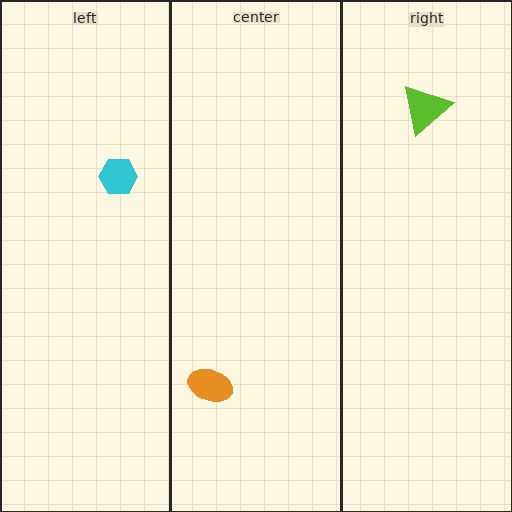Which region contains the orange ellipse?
The center region.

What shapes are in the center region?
The orange ellipse.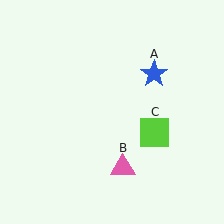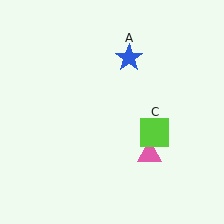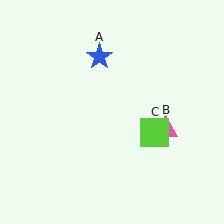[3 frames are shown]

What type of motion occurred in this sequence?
The blue star (object A), pink triangle (object B) rotated counterclockwise around the center of the scene.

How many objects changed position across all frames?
2 objects changed position: blue star (object A), pink triangle (object B).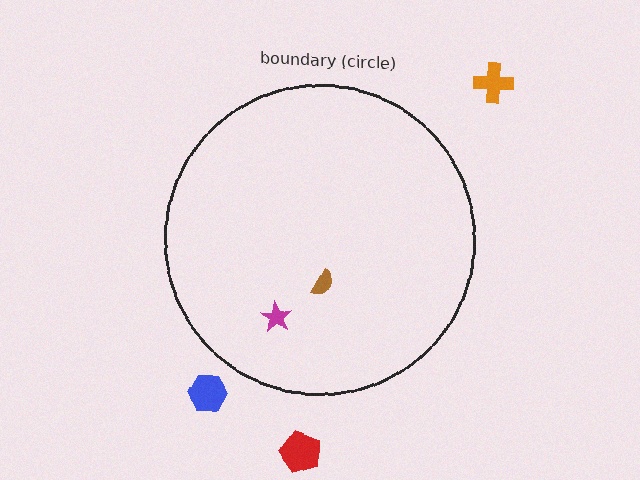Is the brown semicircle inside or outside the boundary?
Inside.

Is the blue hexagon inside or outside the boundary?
Outside.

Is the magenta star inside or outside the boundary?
Inside.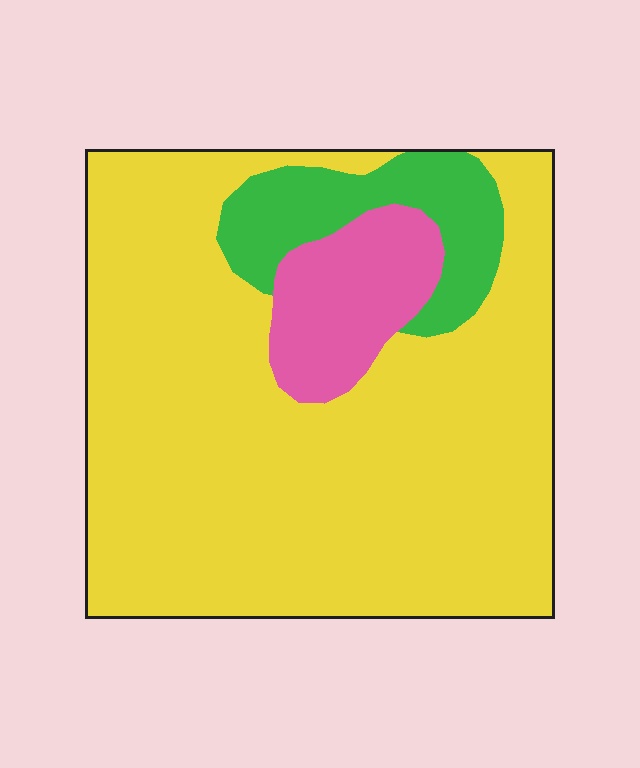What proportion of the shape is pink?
Pink covers around 10% of the shape.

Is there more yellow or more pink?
Yellow.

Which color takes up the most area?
Yellow, at roughly 80%.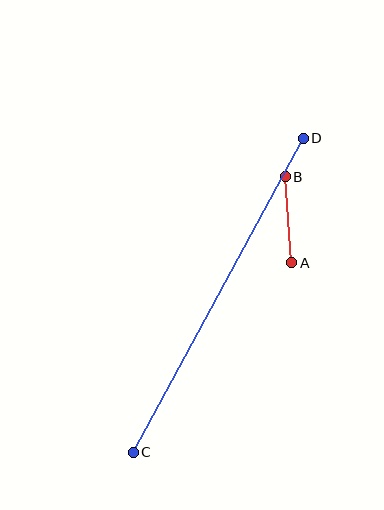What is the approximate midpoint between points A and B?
The midpoint is at approximately (289, 220) pixels.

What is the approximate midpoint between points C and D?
The midpoint is at approximately (218, 295) pixels.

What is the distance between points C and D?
The distance is approximately 357 pixels.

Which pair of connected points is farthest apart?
Points C and D are farthest apart.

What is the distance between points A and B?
The distance is approximately 86 pixels.